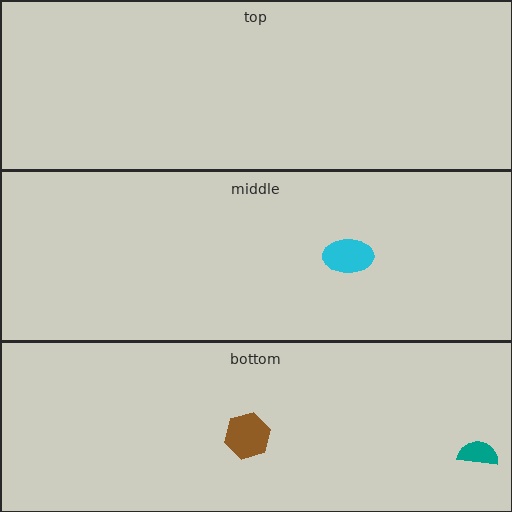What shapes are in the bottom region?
The brown hexagon, the teal semicircle.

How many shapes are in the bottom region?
2.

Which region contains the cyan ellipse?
The middle region.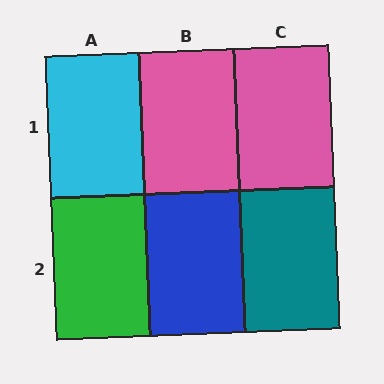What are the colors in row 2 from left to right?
Green, blue, teal.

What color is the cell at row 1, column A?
Cyan.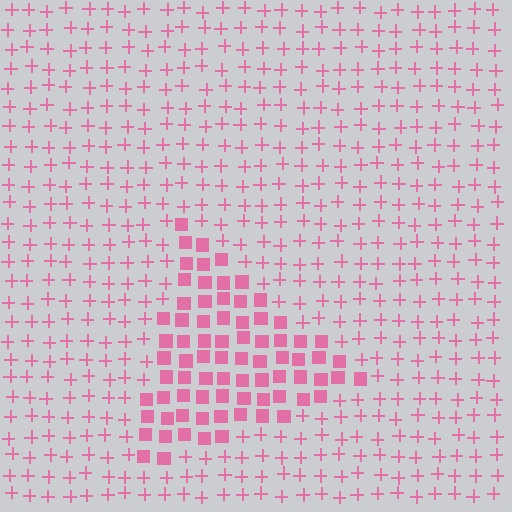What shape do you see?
I see a triangle.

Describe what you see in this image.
The image is filled with small pink elements arranged in a uniform grid. A triangle-shaped region contains squares, while the surrounding area contains plus signs. The boundary is defined purely by the change in element shape.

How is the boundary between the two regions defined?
The boundary is defined by a change in element shape: squares inside vs. plus signs outside. All elements share the same color and spacing.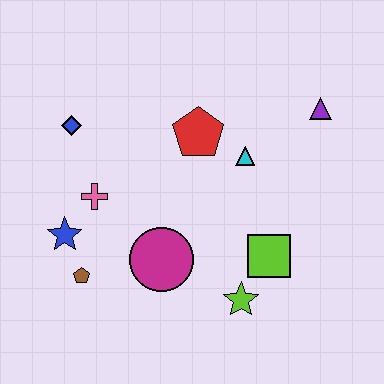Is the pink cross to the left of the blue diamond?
No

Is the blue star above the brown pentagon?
Yes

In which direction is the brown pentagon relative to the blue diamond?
The brown pentagon is below the blue diamond.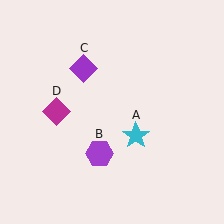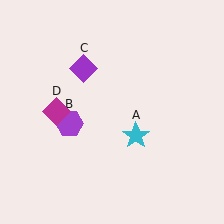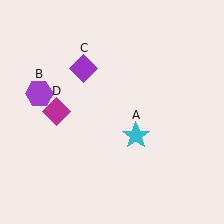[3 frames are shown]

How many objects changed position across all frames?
1 object changed position: purple hexagon (object B).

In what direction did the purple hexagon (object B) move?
The purple hexagon (object B) moved up and to the left.